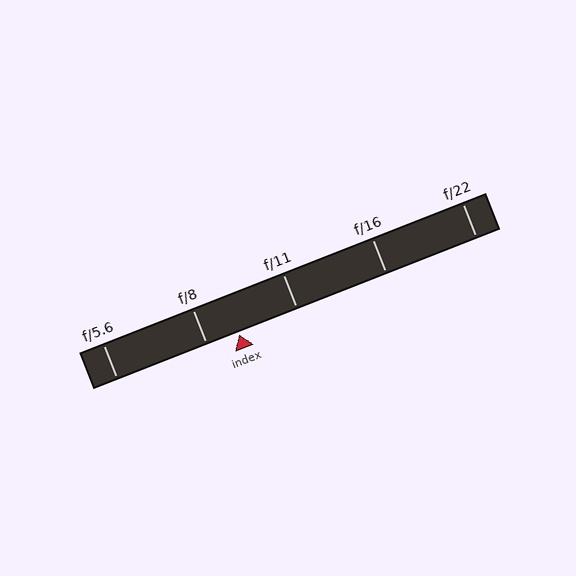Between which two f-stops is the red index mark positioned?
The index mark is between f/8 and f/11.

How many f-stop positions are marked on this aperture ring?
There are 5 f-stop positions marked.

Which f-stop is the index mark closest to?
The index mark is closest to f/8.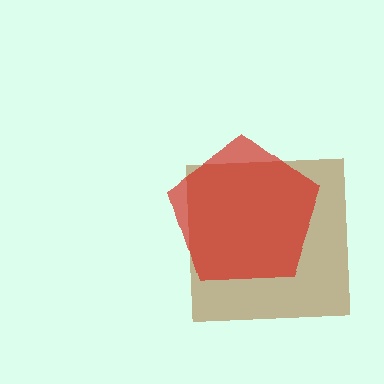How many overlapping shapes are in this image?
There are 2 overlapping shapes in the image.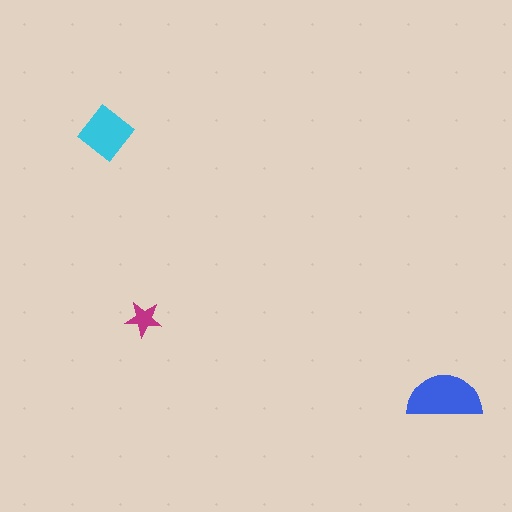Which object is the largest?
The blue semicircle.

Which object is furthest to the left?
The cyan diamond is leftmost.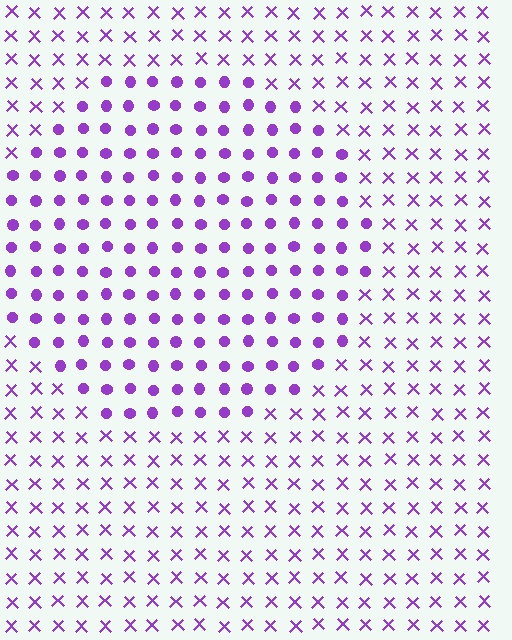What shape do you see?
I see a circle.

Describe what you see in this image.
The image is filled with small purple elements arranged in a uniform grid. A circle-shaped region contains circles, while the surrounding area contains X marks. The boundary is defined purely by the change in element shape.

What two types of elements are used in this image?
The image uses circles inside the circle region and X marks outside it.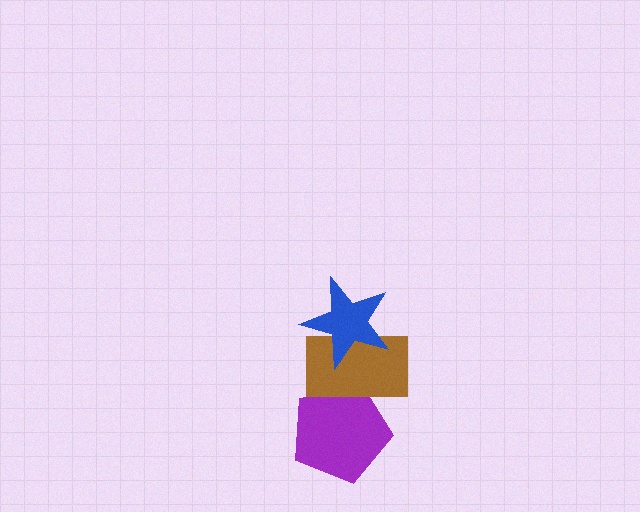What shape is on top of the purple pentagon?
The brown rectangle is on top of the purple pentagon.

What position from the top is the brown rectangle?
The brown rectangle is 2nd from the top.